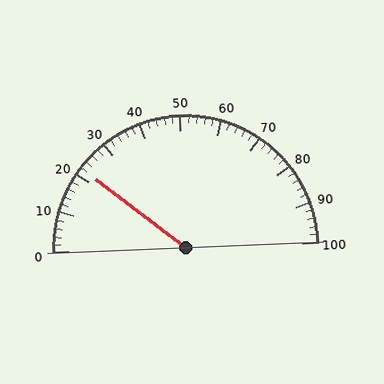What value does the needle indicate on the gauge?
The needle indicates approximately 22.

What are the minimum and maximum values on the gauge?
The gauge ranges from 0 to 100.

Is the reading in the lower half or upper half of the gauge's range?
The reading is in the lower half of the range (0 to 100).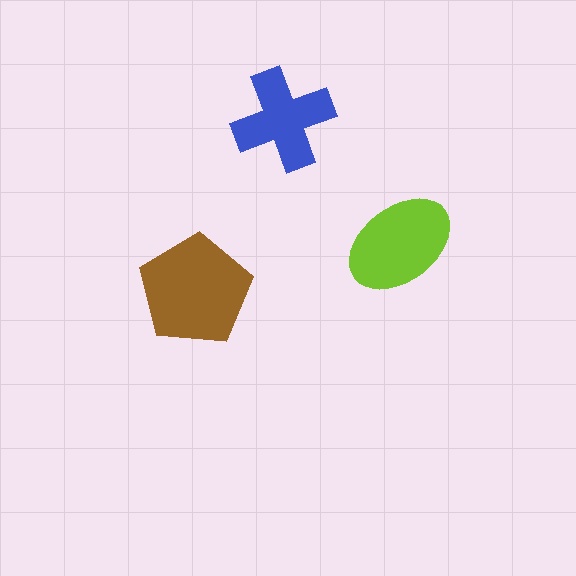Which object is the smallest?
The blue cross.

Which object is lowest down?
The brown pentagon is bottommost.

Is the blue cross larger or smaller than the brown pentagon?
Smaller.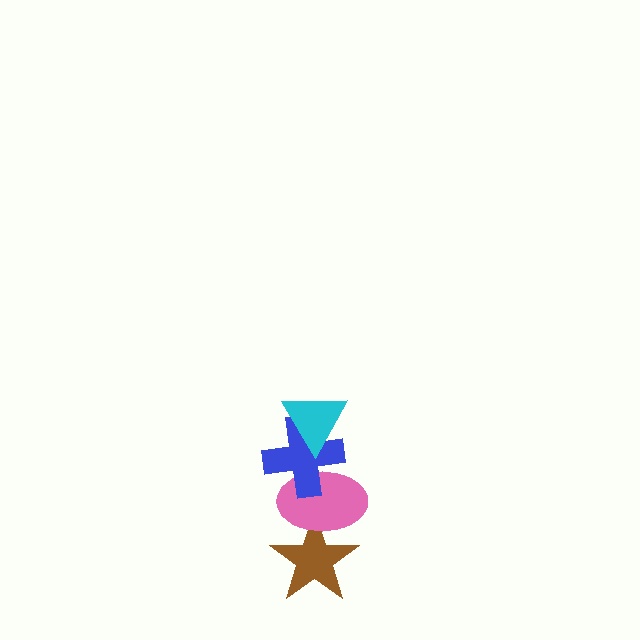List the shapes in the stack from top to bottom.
From top to bottom: the cyan triangle, the blue cross, the pink ellipse, the brown star.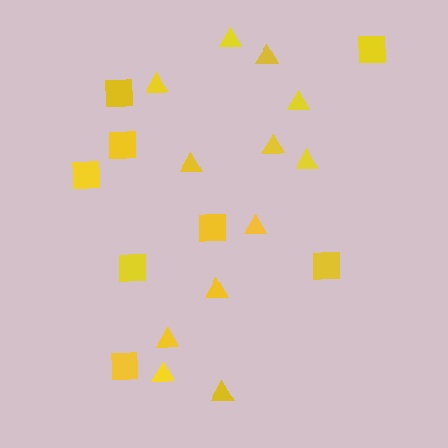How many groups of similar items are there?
There are 2 groups: one group of triangles (12) and one group of squares (8).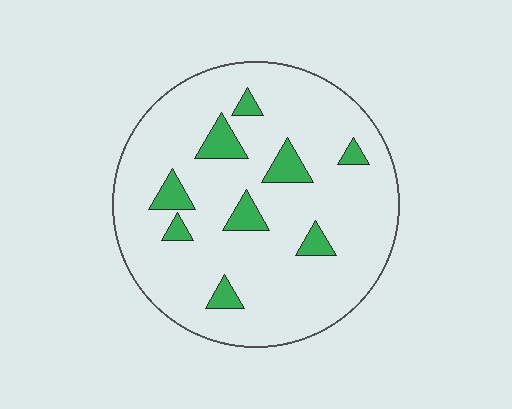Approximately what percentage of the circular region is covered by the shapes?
Approximately 10%.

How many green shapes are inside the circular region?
9.